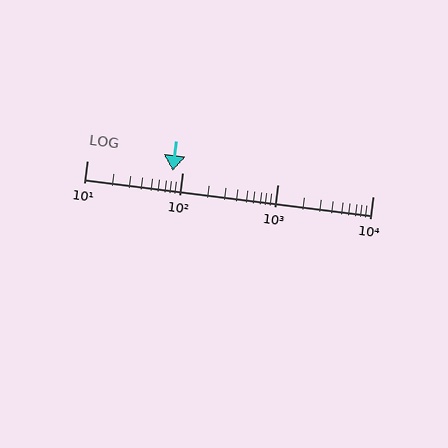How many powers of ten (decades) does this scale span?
The scale spans 3 decades, from 10 to 10000.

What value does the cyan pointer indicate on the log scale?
The pointer indicates approximately 80.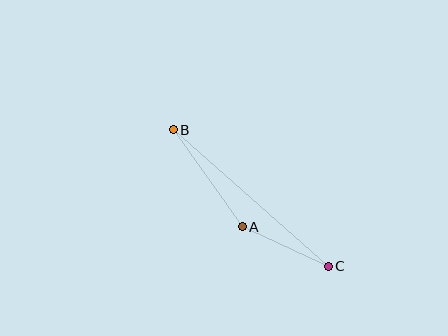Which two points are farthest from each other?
Points B and C are farthest from each other.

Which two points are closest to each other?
Points A and C are closest to each other.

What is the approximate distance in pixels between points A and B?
The distance between A and B is approximately 119 pixels.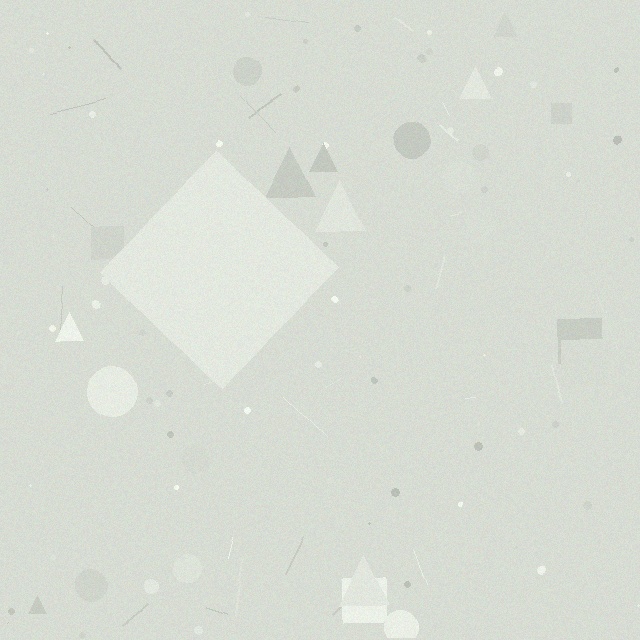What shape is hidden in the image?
A diamond is hidden in the image.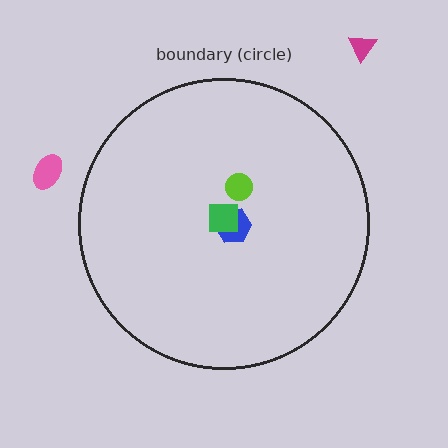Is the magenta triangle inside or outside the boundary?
Outside.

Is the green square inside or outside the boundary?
Inside.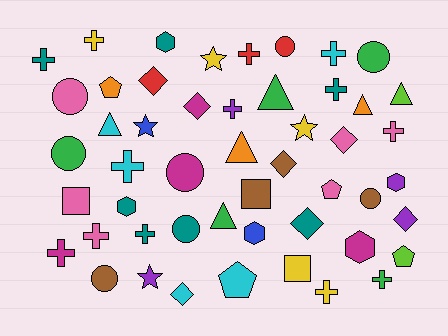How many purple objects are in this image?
There are 4 purple objects.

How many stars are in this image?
There are 4 stars.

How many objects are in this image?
There are 50 objects.